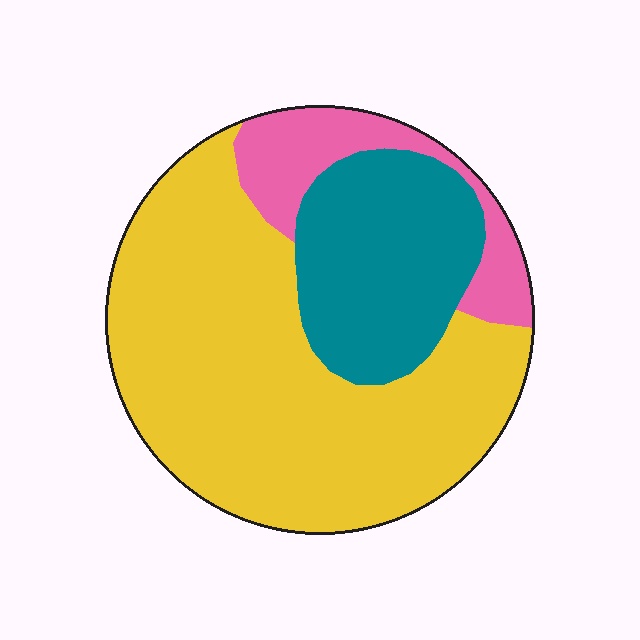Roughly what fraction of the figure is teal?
Teal takes up about one quarter (1/4) of the figure.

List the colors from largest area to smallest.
From largest to smallest: yellow, teal, pink.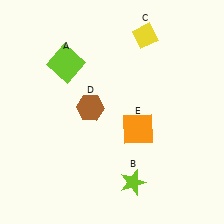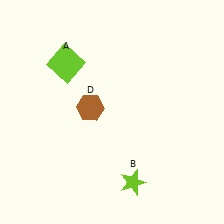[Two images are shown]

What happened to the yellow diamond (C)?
The yellow diamond (C) was removed in Image 2. It was in the top-right area of Image 1.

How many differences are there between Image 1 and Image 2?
There are 2 differences between the two images.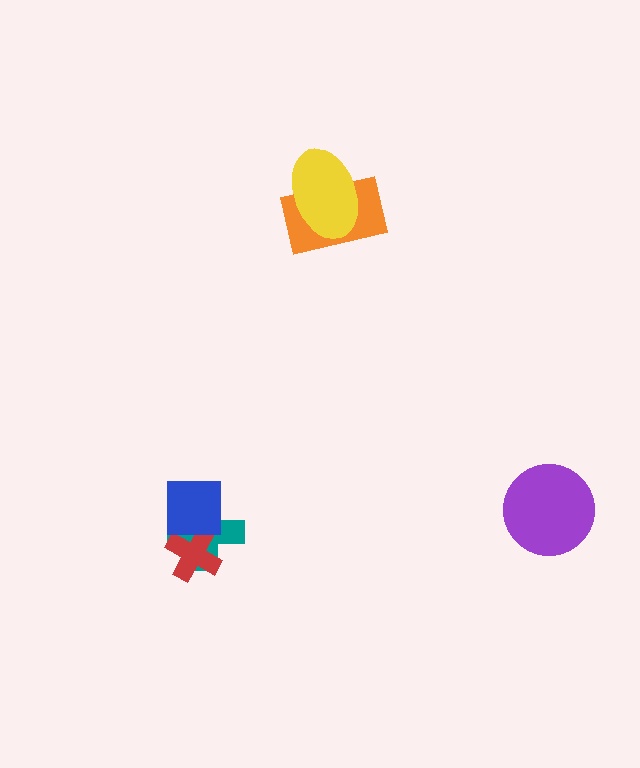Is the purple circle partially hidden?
No, no other shape covers it.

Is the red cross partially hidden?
Yes, it is partially covered by another shape.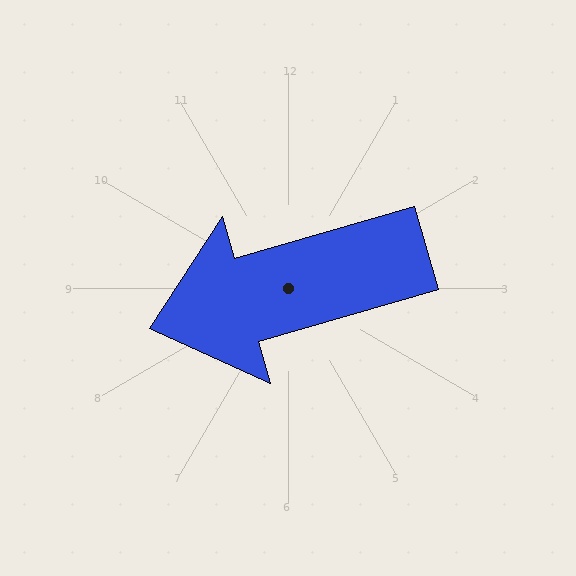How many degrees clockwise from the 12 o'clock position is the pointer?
Approximately 254 degrees.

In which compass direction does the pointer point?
West.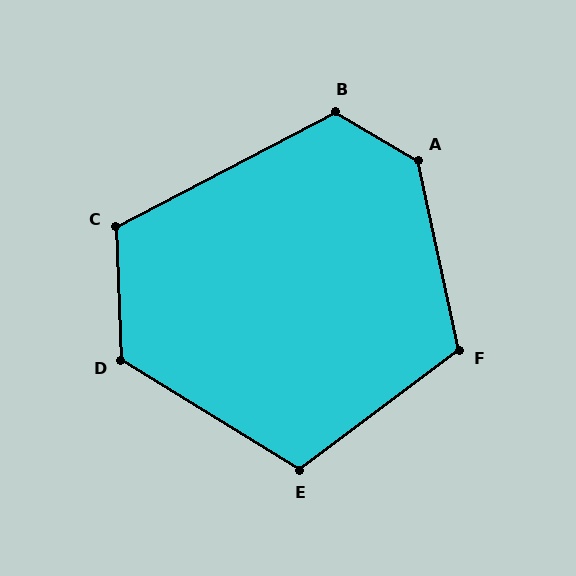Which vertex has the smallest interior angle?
E, at approximately 112 degrees.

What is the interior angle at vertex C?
Approximately 116 degrees (obtuse).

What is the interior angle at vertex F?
Approximately 115 degrees (obtuse).